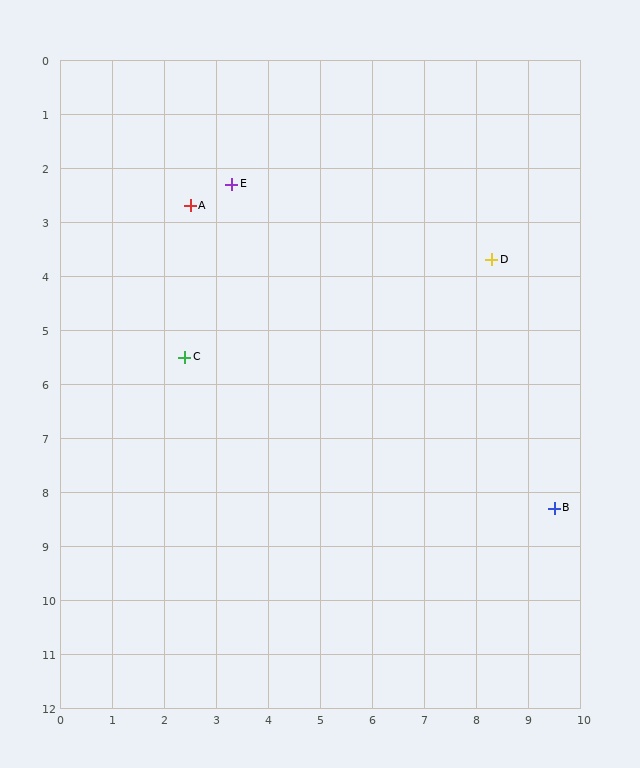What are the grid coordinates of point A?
Point A is at approximately (2.5, 2.7).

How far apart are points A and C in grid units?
Points A and C are about 2.8 grid units apart.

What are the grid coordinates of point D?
Point D is at approximately (8.3, 3.7).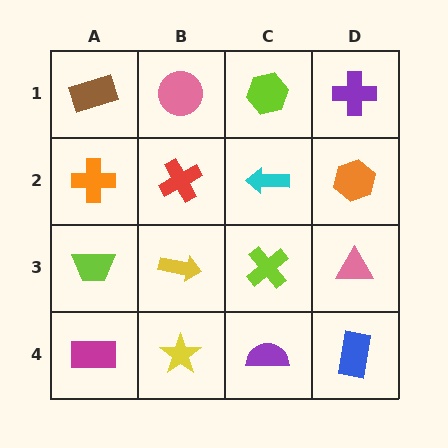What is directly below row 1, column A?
An orange cross.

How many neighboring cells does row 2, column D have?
3.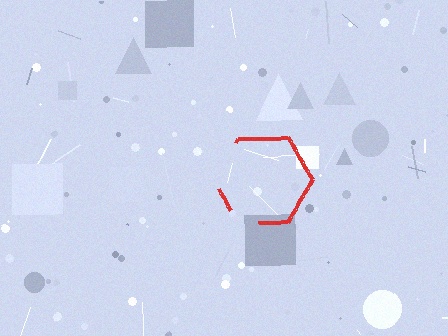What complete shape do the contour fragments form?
The contour fragments form a hexagon.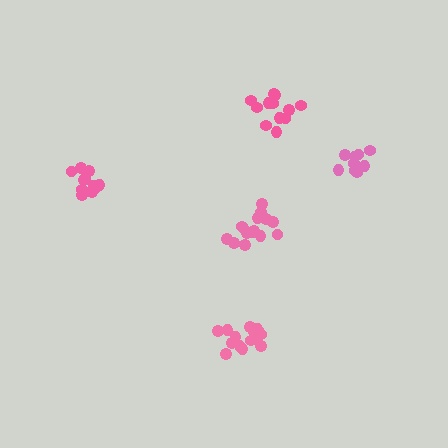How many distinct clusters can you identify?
There are 5 distinct clusters.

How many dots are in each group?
Group 1: 10 dots, Group 2: 15 dots, Group 3: 13 dots, Group 4: 11 dots, Group 5: 16 dots (65 total).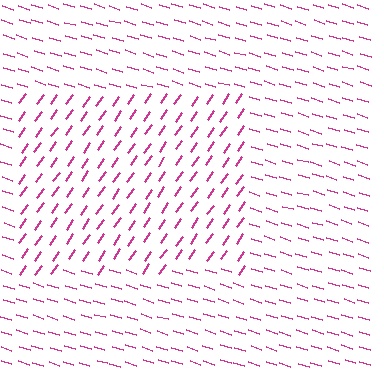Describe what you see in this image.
The image is filled with small magenta line segments. A rectangle region in the image has lines oriented differently from the surrounding lines, creating a visible texture boundary.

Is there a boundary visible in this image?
Yes, there is a texture boundary formed by a change in line orientation.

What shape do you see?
I see a rectangle.